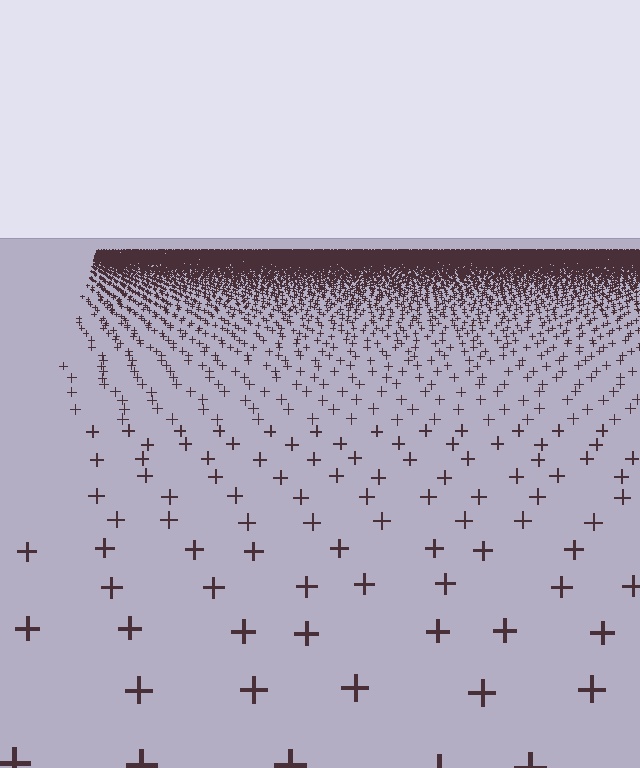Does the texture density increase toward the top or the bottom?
Density increases toward the top.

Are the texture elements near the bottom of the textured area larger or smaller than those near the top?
Larger. Near the bottom, elements are closer to the viewer and appear at a bigger on-screen size.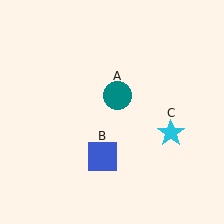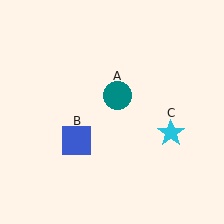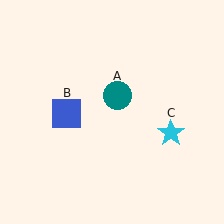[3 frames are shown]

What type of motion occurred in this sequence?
The blue square (object B) rotated clockwise around the center of the scene.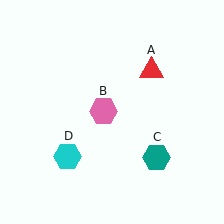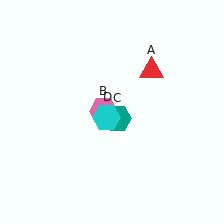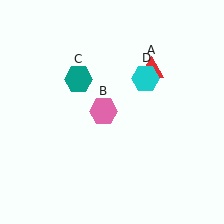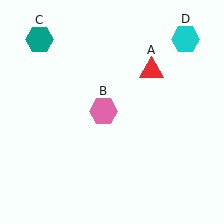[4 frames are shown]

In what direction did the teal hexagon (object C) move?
The teal hexagon (object C) moved up and to the left.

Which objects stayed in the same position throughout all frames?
Red triangle (object A) and pink hexagon (object B) remained stationary.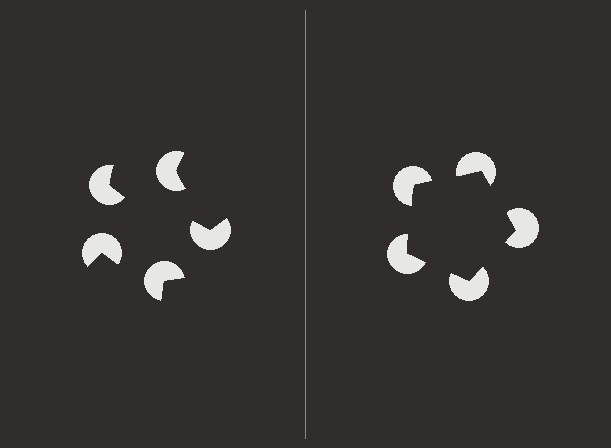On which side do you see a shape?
An illusory pentagon appears on the right side. On the left side the wedge cuts are rotated, so no coherent shape forms.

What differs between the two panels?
The pac-man discs are positioned identically on both sides; only the wedge orientations differ. On the right they align to a pentagon; on the left they are misaligned.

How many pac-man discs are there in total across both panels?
10 — 5 on each side.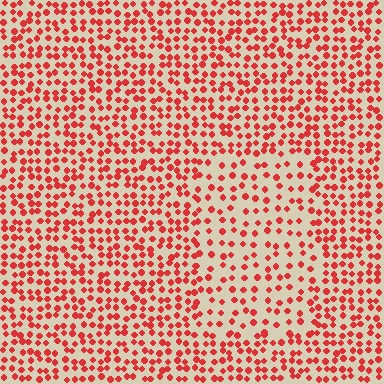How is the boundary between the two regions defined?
The boundary is defined by a change in element density (approximately 1.7x ratio). All elements are the same color, size, and shape.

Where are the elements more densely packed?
The elements are more densely packed outside the rectangle boundary.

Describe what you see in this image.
The image contains small red elements arranged at two different densities. A rectangle-shaped region is visible where the elements are less densely packed than the surrounding area.